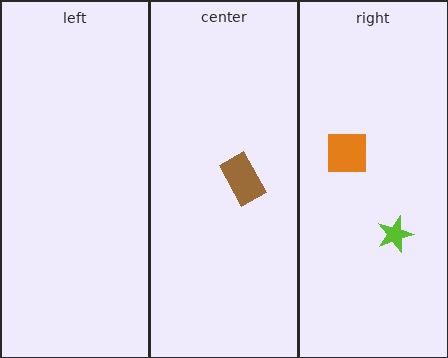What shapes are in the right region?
The lime star, the orange square.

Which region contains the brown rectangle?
The center region.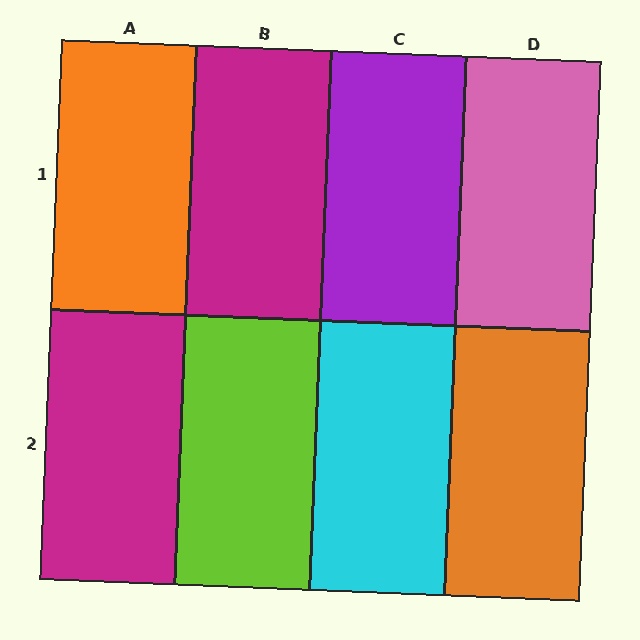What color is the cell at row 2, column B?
Lime.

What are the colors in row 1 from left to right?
Orange, magenta, purple, pink.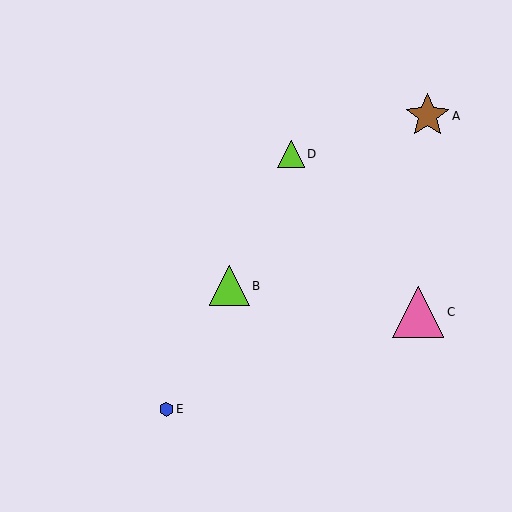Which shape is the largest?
The pink triangle (labeled C) is the largest.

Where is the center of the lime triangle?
The center of the lime triangle is at (229, 286).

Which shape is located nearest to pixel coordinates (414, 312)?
The pink triangle (labeled C) at (418, 312) is nearest to that location.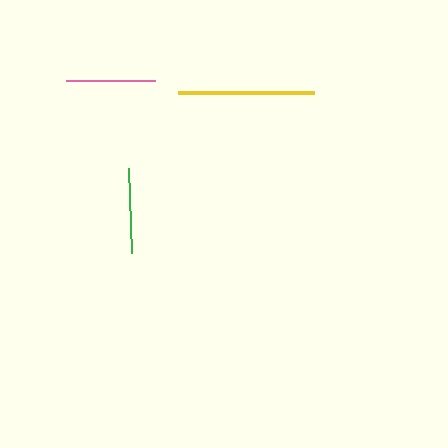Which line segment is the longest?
The yellow line is the longest at approximately 136 pixels.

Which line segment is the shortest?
The green line is the shortest at approximately 85 pixels.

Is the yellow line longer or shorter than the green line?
The yellow line is longer than the green line.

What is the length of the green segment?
The green segment is approximately 85 pixels long.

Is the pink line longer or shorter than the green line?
The pink line is longer than the green line.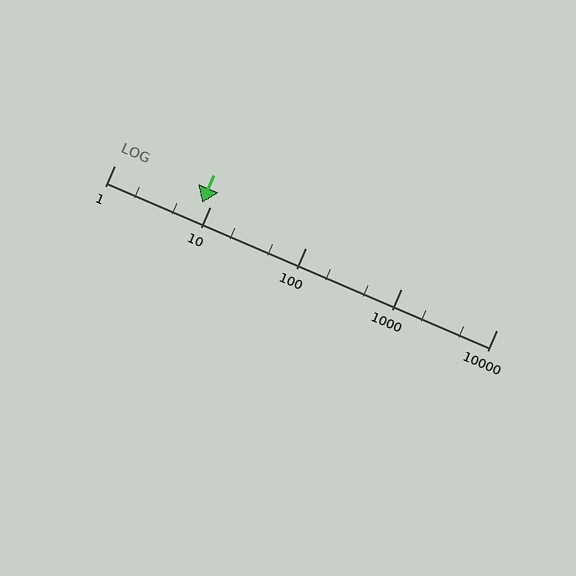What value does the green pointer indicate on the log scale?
The pointer indicates approximately 8.3.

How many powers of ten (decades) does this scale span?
The scale spans 4 decades, from 1 to 10000.